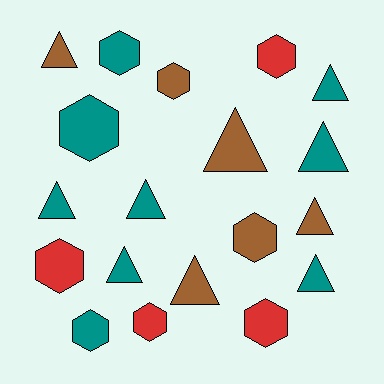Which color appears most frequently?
Teal, with 9 objects.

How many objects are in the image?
There are 19 objects.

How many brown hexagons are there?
There are 2 brown hexagons.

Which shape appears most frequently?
Triangle, with 10 objects.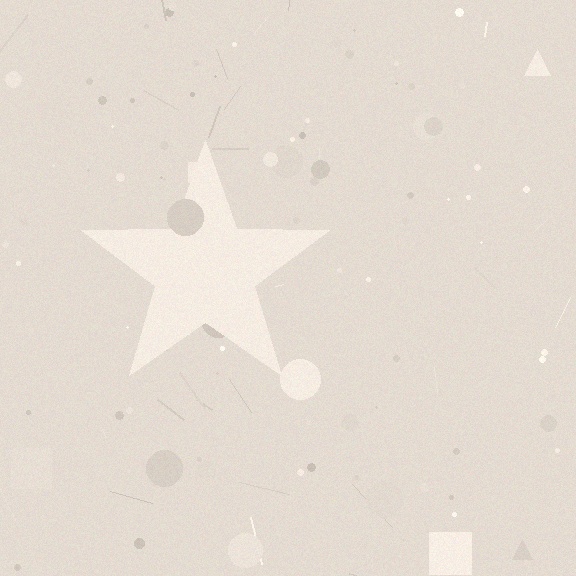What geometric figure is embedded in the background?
A star is embedded in the background.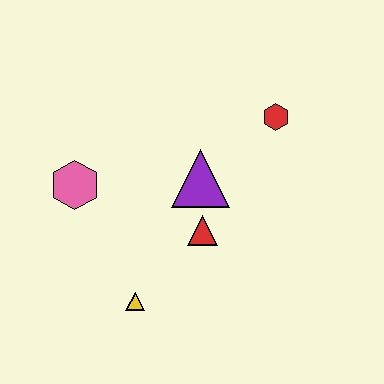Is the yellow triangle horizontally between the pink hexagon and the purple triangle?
Yes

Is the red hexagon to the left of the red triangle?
No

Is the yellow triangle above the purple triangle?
No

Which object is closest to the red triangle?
The purple triangle is closest to the red triangle.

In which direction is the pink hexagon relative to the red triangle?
The pink hexagon is to the left of the red triangle.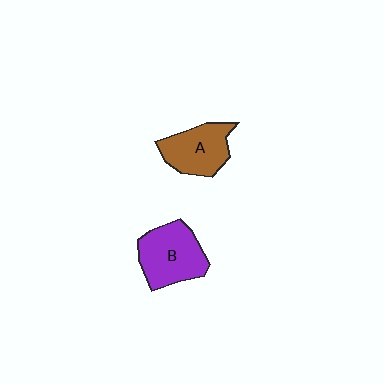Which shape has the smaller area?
Shape A (brown).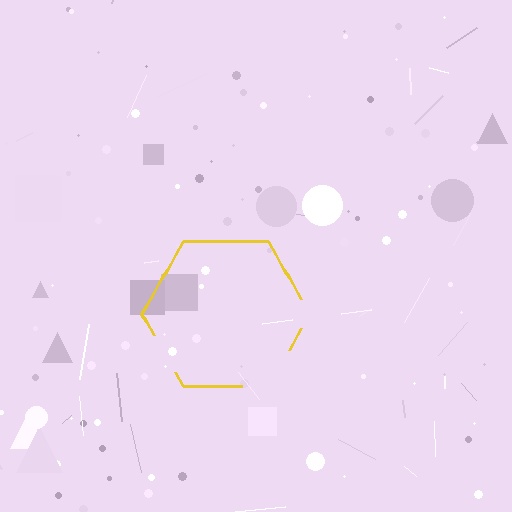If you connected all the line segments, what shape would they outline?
They would outline a hexagon.